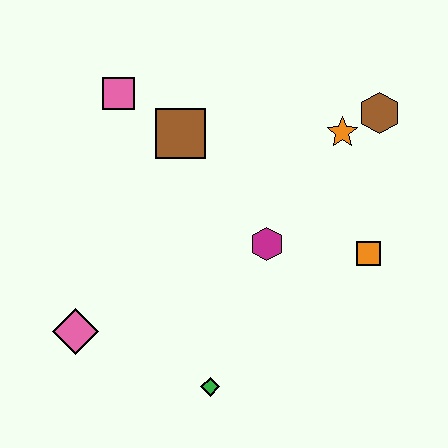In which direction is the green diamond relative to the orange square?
The green diamond is to the left of the orange square.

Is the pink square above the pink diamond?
Yes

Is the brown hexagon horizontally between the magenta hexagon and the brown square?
No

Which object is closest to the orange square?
The magenta hexagon is closest to the orange square.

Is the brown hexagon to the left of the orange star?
No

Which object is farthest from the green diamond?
The brown hexagon is farthest from the green diamond.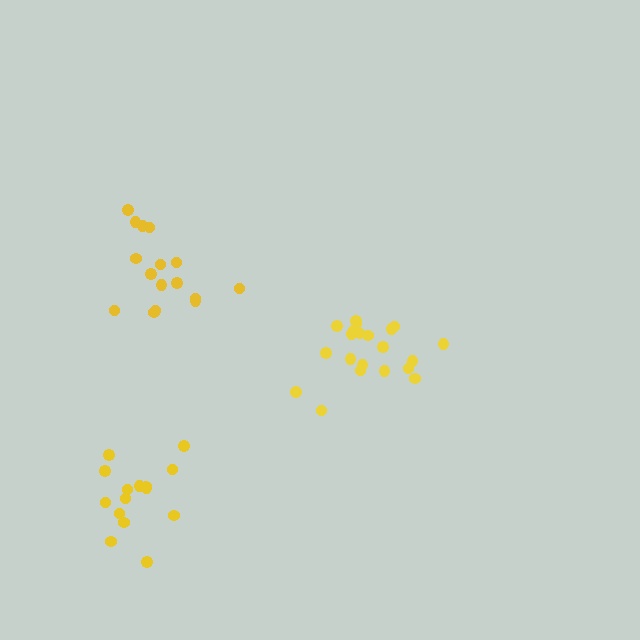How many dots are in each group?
Group 1: 21 dots, Group 2: 16 dots, Group 3: 15 dots (52 total).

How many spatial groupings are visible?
There are 3 spatial groupings.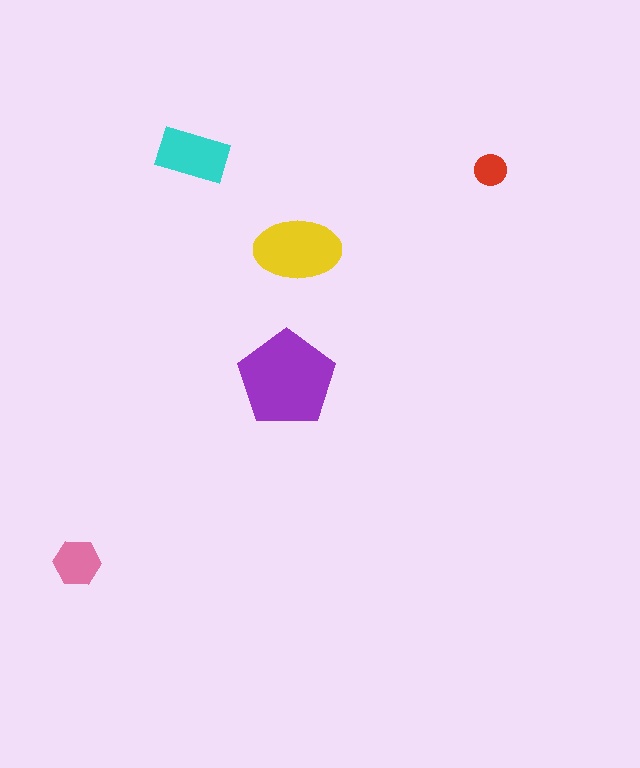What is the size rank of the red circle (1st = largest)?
5th.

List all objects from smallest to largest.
The red circle, the pink hexagon, the cyan rectangle, the yellow ellipse, the purple pentagon.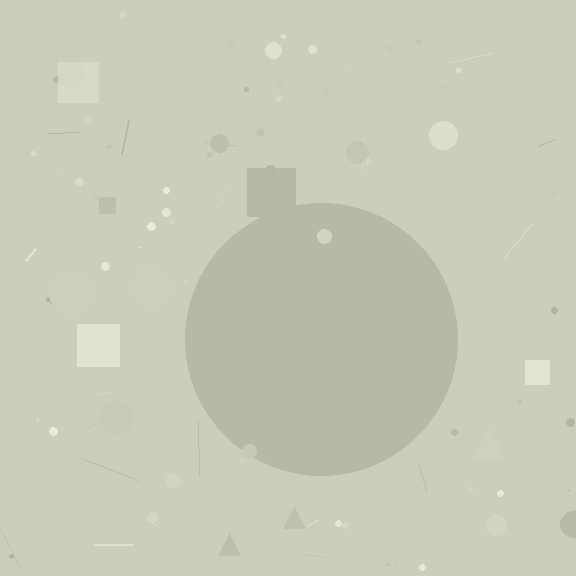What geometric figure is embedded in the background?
A circle is embedded in the background.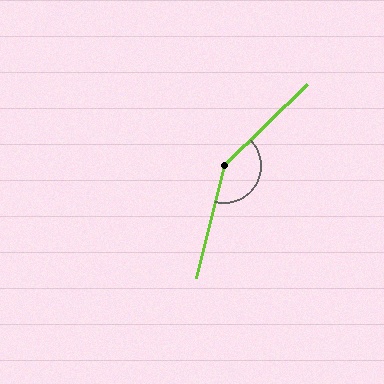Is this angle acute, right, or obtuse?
It is obtuse.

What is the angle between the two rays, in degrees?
Approximately 148 degrees.